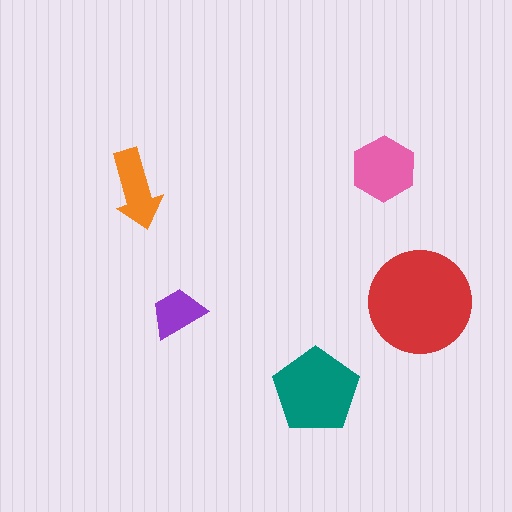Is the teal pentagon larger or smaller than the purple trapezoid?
Larger.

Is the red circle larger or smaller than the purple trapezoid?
Larger.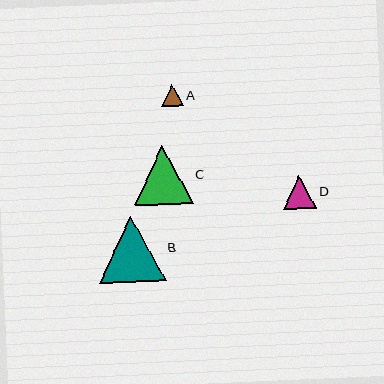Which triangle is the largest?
Triangle B is the largest with a size of approximately 67 pixels.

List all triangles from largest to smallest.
From largest to smallest: B, C, D, A.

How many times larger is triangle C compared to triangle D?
Triangle C is approximately 1.8 times the size of triangle D.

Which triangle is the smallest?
Triangle A is the smallest with a size of approximately 22 pixels.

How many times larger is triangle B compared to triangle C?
Triangle B is approximately 1.1 times the size of triangle C.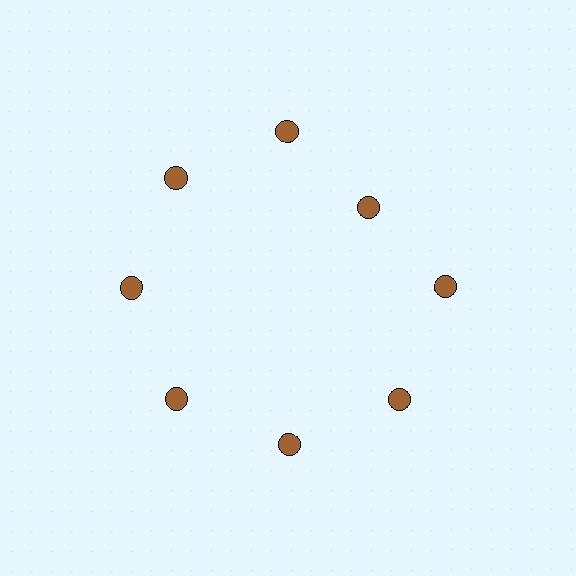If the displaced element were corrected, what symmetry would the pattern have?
It would have 8-fold rotational symmetry — the pattern would map onto itself every 45 degrees.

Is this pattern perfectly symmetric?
No. The 8 brown circles are arranged in a ring, but one element near the 2 o'clock position is pulled inward toward the center, breaking the 8-fold rotational symmetry.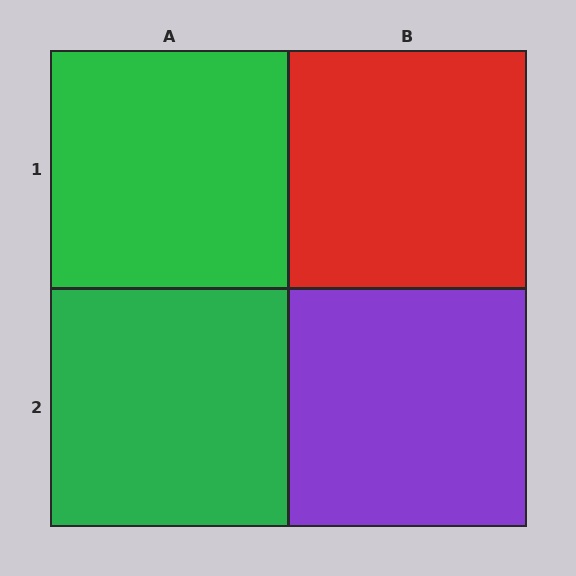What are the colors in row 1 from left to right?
Green, red.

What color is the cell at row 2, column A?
Green.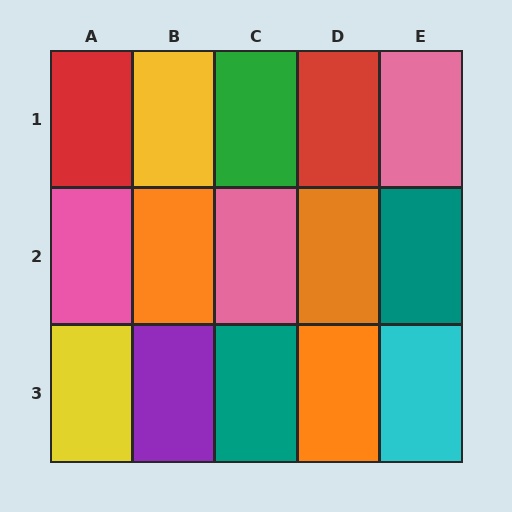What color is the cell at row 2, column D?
Orange.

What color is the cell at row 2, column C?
Pink.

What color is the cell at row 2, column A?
Pink.